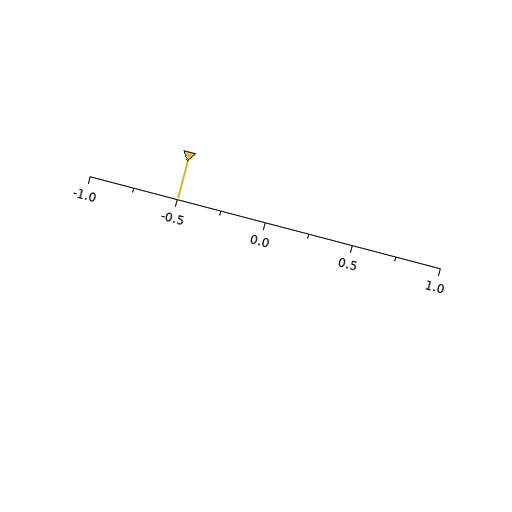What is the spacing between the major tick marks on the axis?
The major ticks are spaced 0.5 apart.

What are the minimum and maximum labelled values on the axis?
The axis runs from -1.0 to 1.0.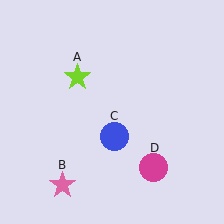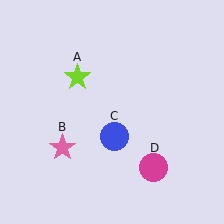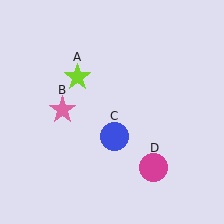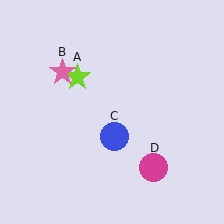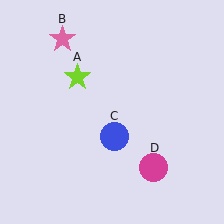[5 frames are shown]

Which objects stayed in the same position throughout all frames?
Lime star (object A) and blue circle (object C) and magenta circle (object D) remained stationary.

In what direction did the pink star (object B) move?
The pink star (object B) moved up.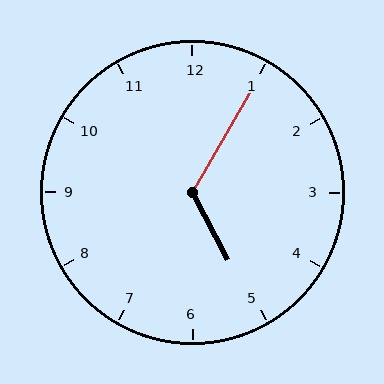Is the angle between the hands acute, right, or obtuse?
It is obtuse.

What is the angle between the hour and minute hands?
Approximately 122 degrees.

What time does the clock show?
5:05.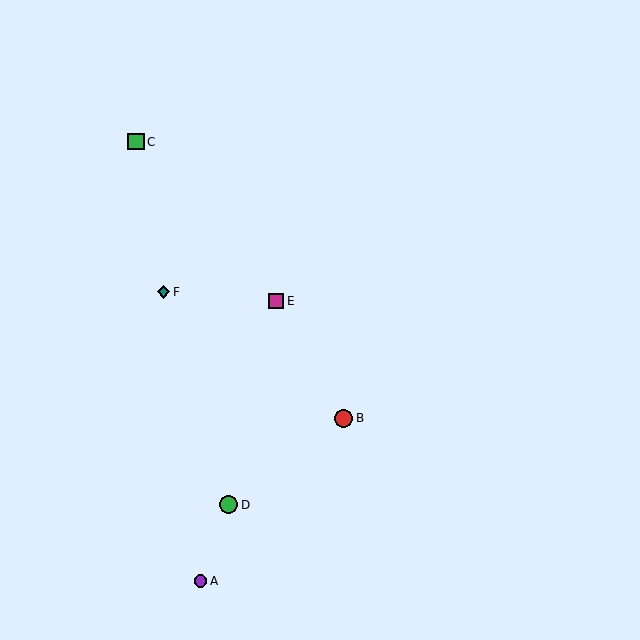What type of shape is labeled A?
Shape A is a purple circle.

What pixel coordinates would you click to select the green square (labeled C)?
Click at (136, 142) to select the green square C.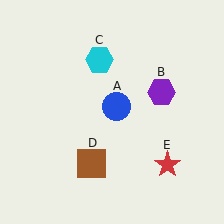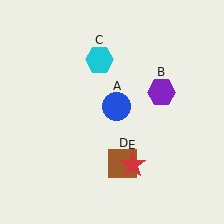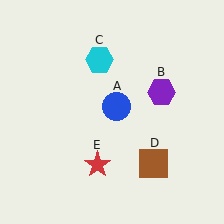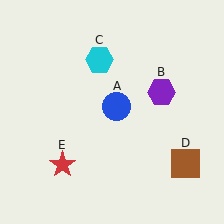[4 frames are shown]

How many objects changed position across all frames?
2 objects changed position: brown square (object D), red star (object E).